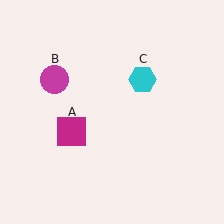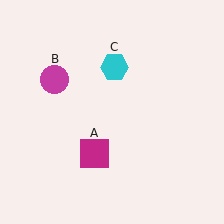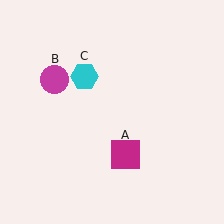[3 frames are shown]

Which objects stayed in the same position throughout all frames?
Magenta circle (object B) remained stationary.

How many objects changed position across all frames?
2 objects changed position: magenta square (object A), cyan hexagon (object C).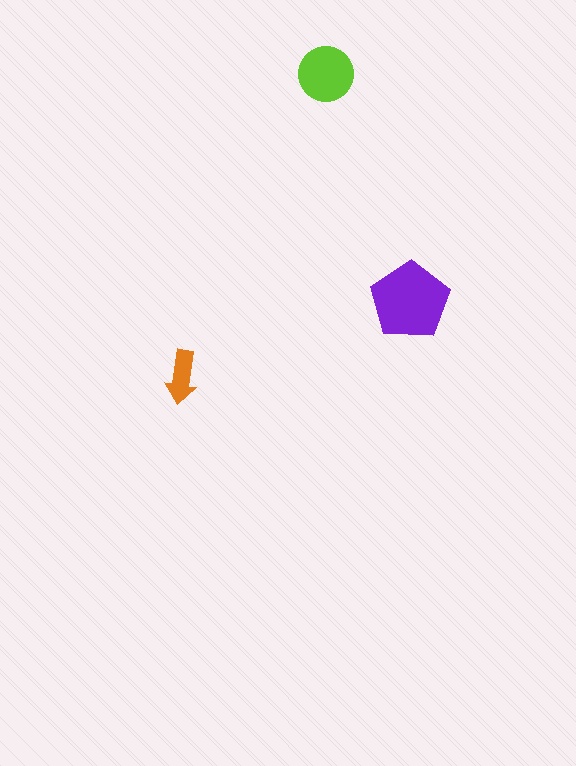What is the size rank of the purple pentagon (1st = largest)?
1st.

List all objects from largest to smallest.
The purple pentagon, the lime circle, the orange arrow.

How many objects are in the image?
There are 3 objects in the image.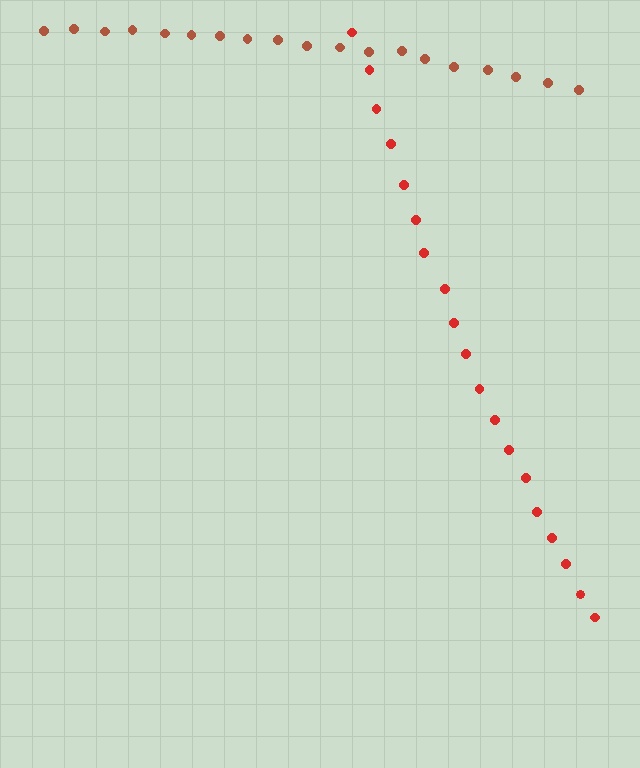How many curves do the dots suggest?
There are 2 distinct paths.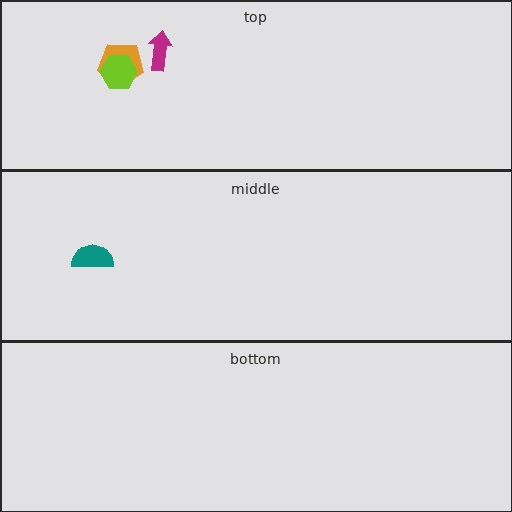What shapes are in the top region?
The magenta arrow, the orange pentagon, the lime hexagon.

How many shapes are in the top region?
3.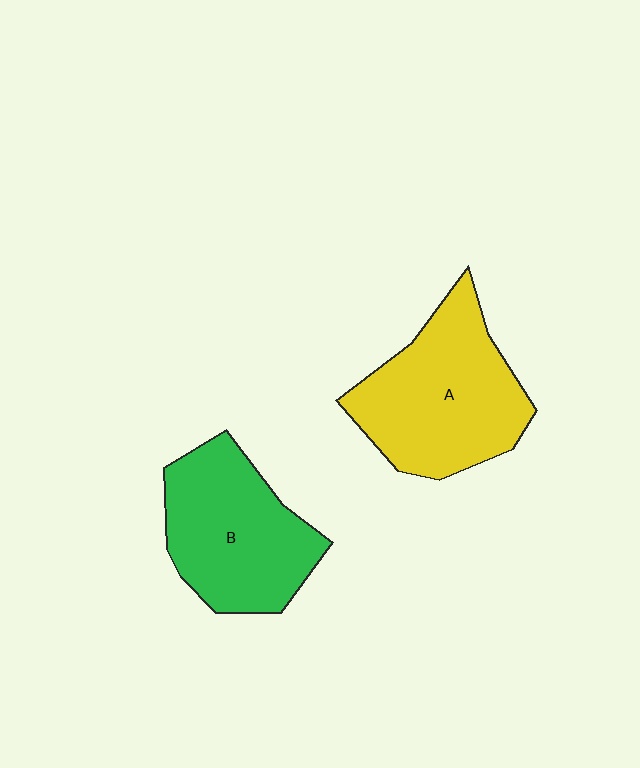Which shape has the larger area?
Shape A (yellow).